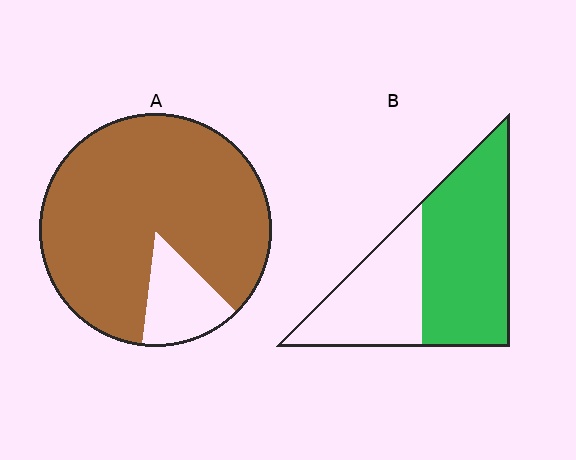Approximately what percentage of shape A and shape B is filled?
A is approximately 85% and B is approximately 60%.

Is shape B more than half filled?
Yes.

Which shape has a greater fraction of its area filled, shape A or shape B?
Shape A.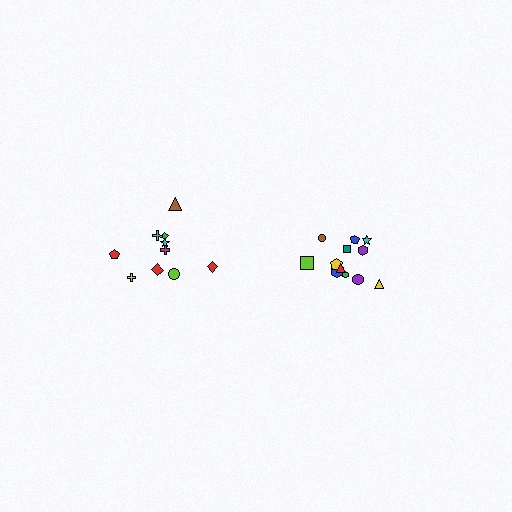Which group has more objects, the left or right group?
The right group.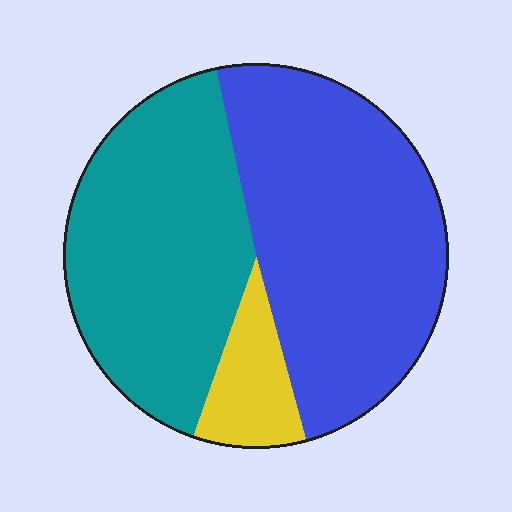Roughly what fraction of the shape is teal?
Teal covers about 40% of the shape.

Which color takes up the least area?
Yellow, at roughly 10%.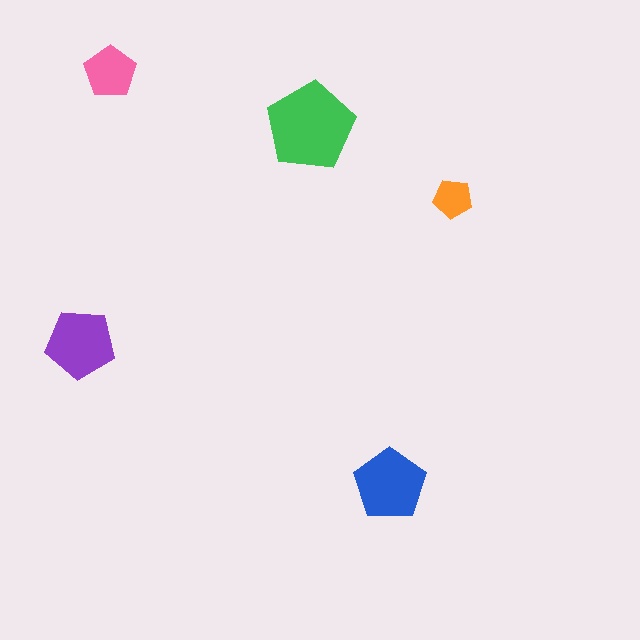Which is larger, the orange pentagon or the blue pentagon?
The blue one.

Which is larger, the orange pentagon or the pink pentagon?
The pink one.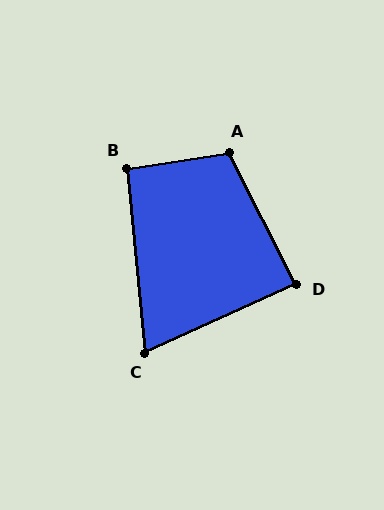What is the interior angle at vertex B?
Approximately 93 degrees (approximately right).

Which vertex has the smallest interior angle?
C, at approximately 71 degrees.